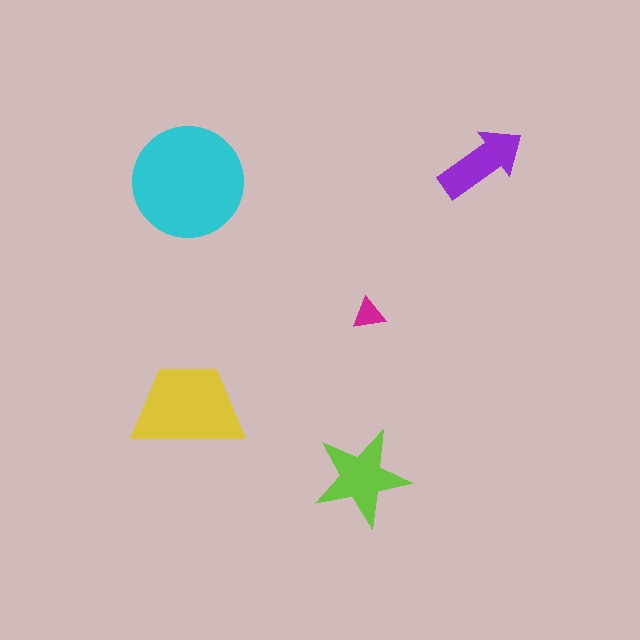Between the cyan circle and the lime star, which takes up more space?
The cyan circle.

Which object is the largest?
The cyan circle.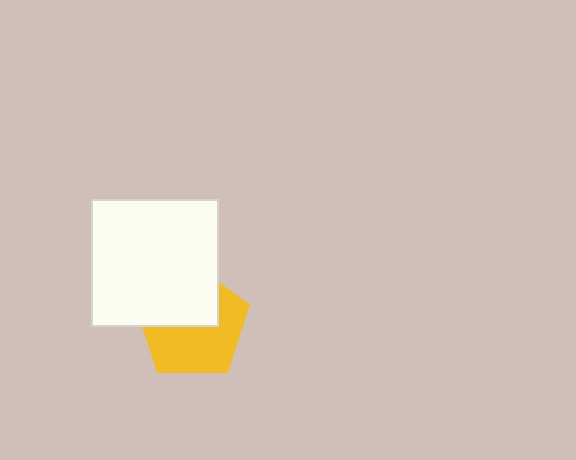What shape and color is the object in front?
The object in front is a white square.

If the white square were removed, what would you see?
You would see the complete yellow pentagon.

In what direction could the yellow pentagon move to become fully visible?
The yellow pentagon could move down. That would shift it out from behind the white square entirely.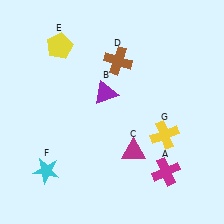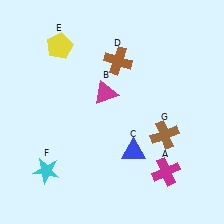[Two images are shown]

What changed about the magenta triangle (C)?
In Image 1, C is magenta. In Image 2, it changed to blue.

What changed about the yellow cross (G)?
In Image 1, G is yellow. In Image 2, it changed to brown.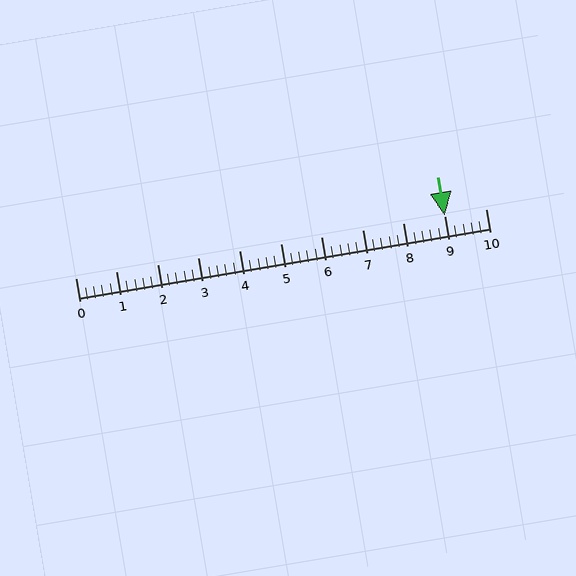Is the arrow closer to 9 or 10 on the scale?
The arrow is closer to 9.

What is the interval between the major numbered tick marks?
The major tick marks are spaced 1 units apart.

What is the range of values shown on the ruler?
The ruler shows values from 0 to 10.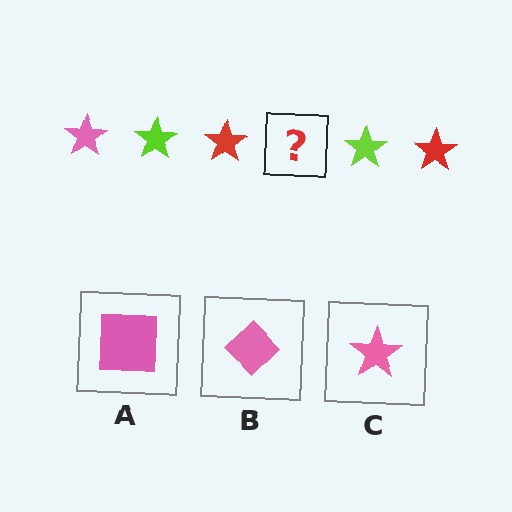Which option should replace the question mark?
Option C.